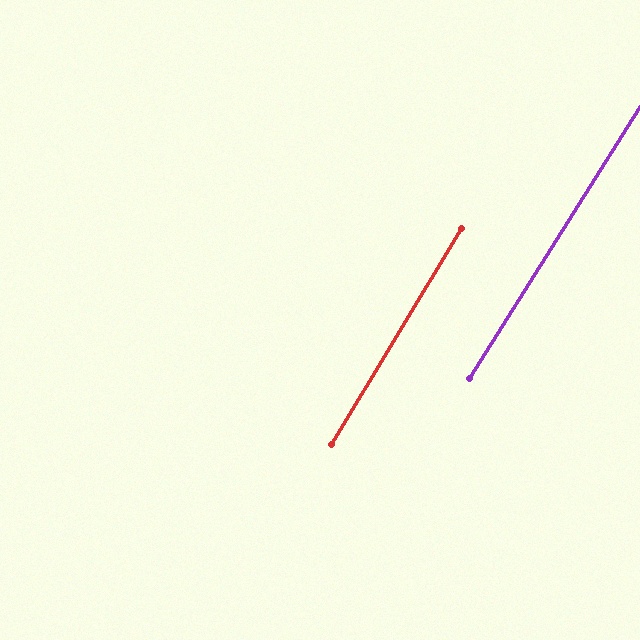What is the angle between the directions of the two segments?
Approximately 1 degree.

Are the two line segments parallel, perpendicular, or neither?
Parallel — their directions differ by only 1.1°.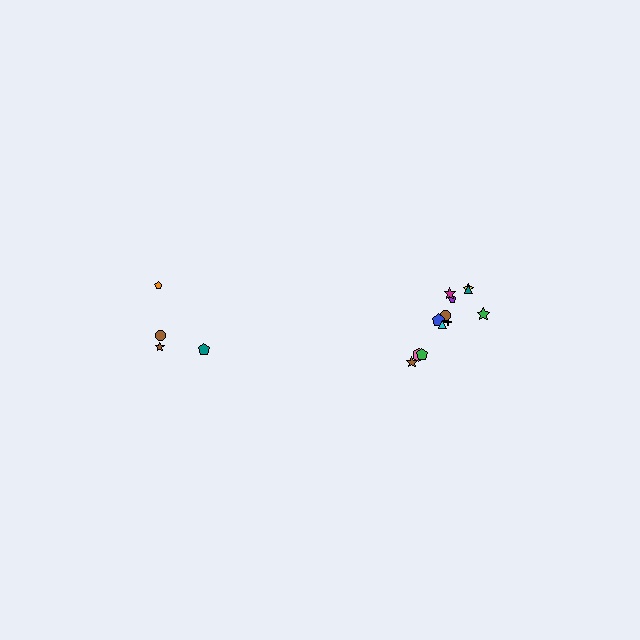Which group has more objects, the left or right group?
The right group.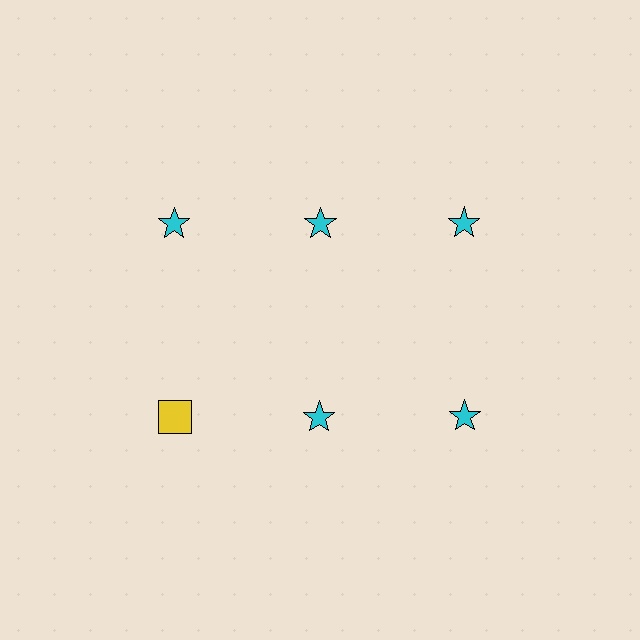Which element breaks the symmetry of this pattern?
The yellow square in the second row, leftmost column breaks the symmetry. All other shapes are cyan stars.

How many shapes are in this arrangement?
There are 6 shapes arranged in a grid pattern.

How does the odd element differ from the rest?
It differs in both color (yellow instead of cyan) and shape (square instead of star).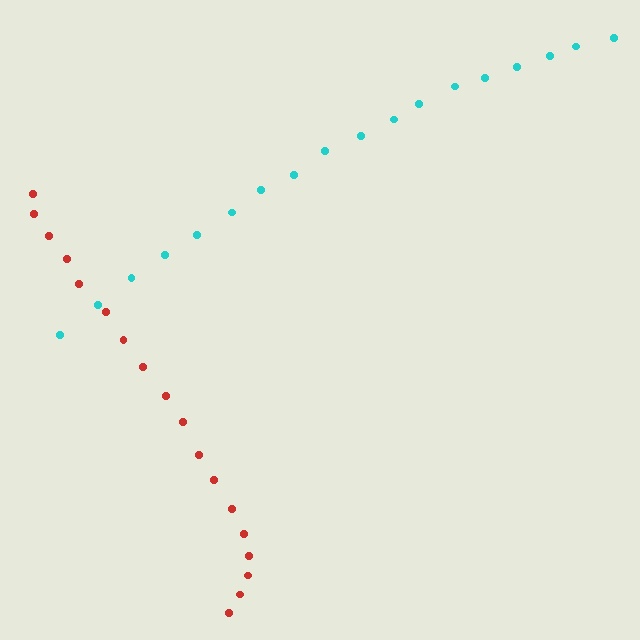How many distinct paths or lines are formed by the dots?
There are 2 distinct paths.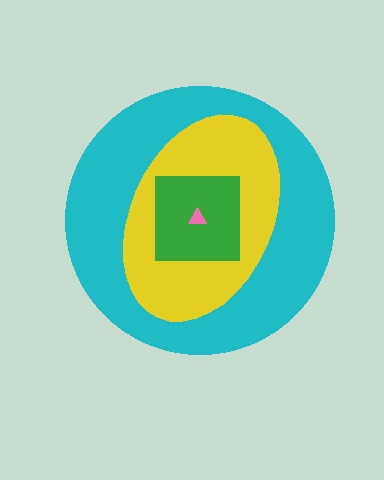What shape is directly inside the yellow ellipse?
The green square.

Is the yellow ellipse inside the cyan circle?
Yes.